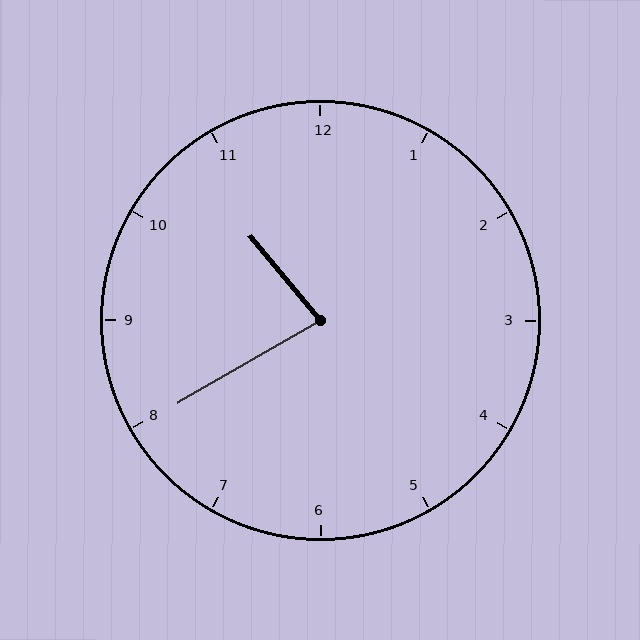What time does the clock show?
10:40.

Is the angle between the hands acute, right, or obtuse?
It is acute.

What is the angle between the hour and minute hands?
Approximately 80 degrees.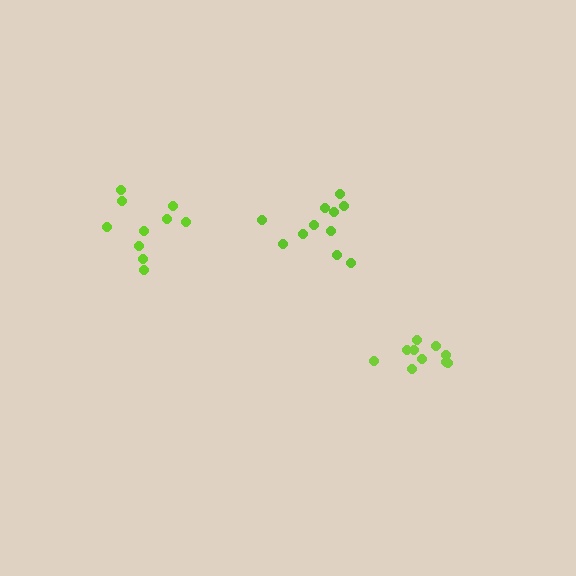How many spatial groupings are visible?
There are 3 spatial groupings.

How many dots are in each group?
Group 1: 10 dots, Group 2: 11 dots, Group 3: 10 dots (31 total).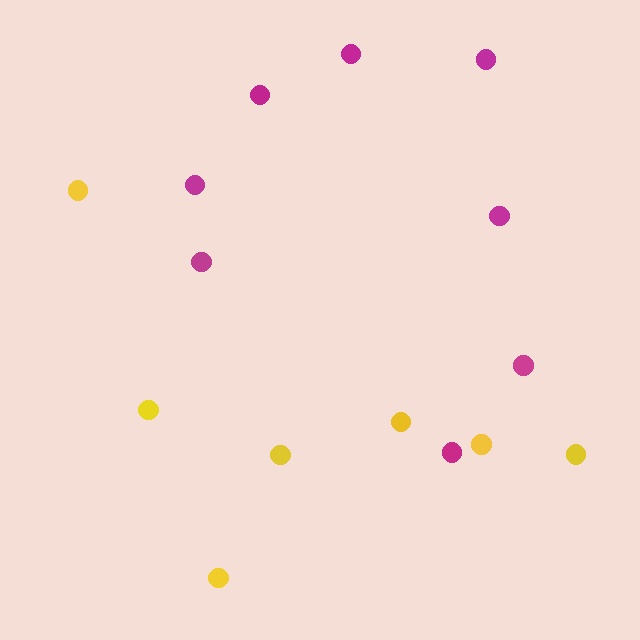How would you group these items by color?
There are 2 groups: one group of magenta circles (8) and one group of yellow circles (7).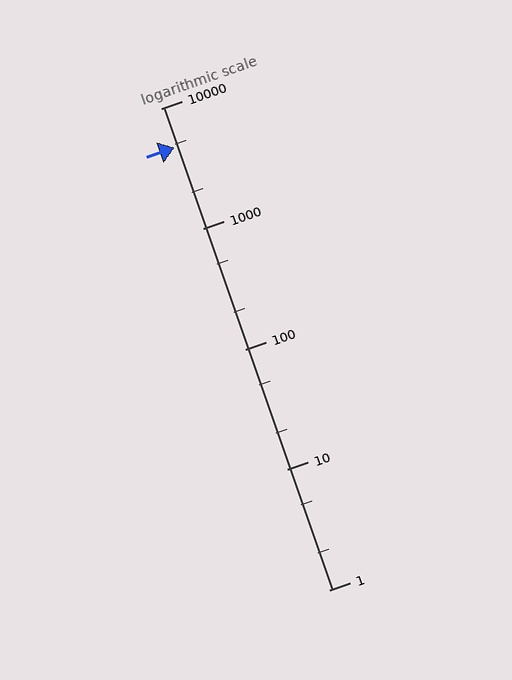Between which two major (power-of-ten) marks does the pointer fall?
The pointer is between 1000 and 10000.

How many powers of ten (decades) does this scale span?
The scale spans 4 decades, from 1 to 10000.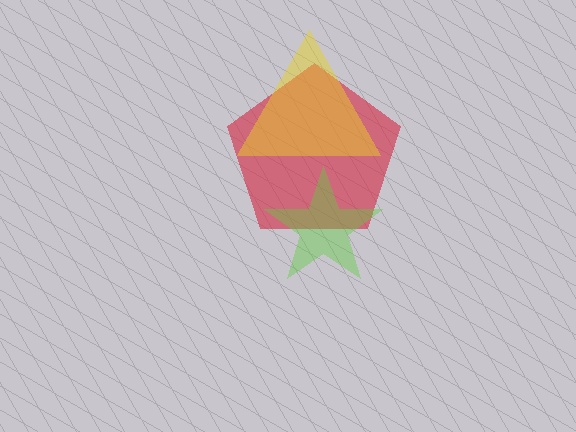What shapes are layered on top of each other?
The layered shapes are: a red pentagon, a lime star, a yellow triangle.